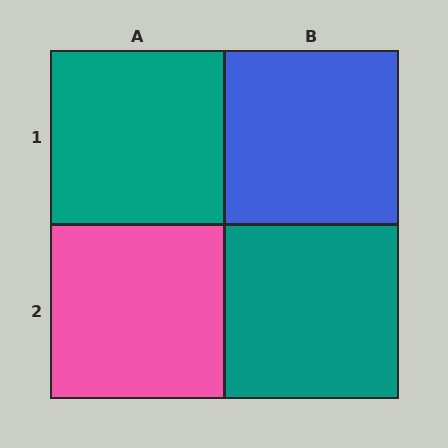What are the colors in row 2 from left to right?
Pink, teal.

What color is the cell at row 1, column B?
Blue.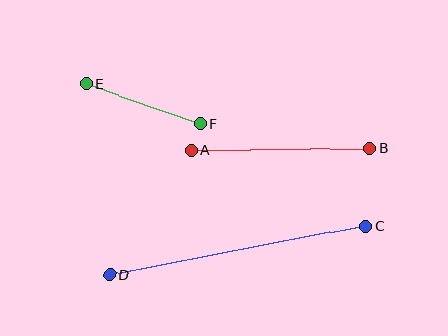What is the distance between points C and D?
The distance is approximately 260 pixels.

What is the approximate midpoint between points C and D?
The midpoint is at approximately (237, 250) pixels.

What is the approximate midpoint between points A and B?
The midpoint is at approximately (280, 149) pixels.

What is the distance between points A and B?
The distance is approximately 179 pixels.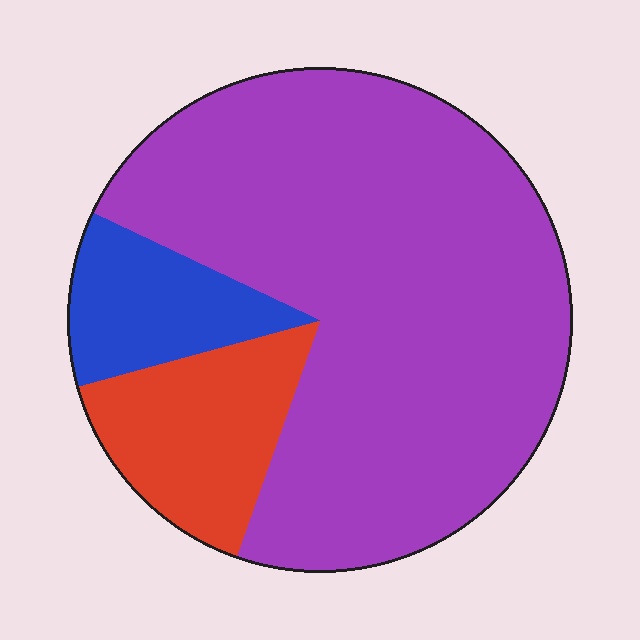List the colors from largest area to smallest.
From largest to smallest: purple, red, blue.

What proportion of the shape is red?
Red covers 15% of the shape.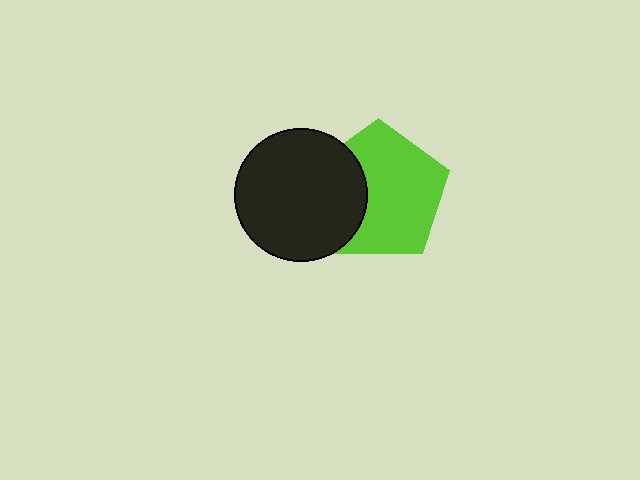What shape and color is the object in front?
The object in front is a black circle.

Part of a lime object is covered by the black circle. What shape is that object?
It is a pentagon.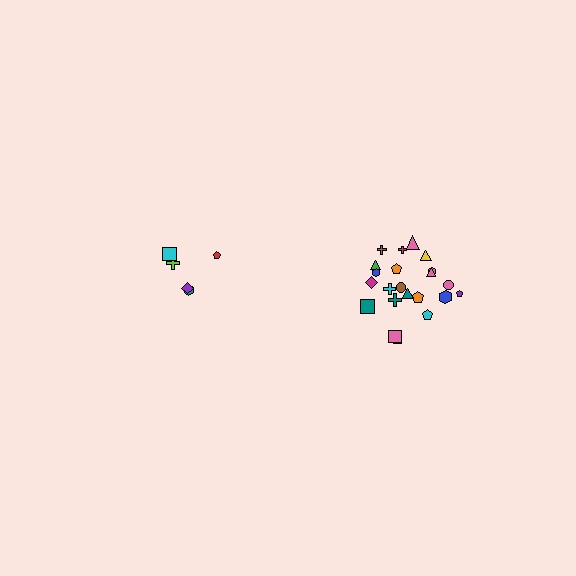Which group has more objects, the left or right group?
The right group.